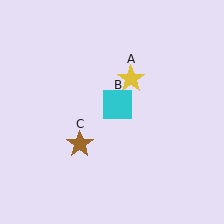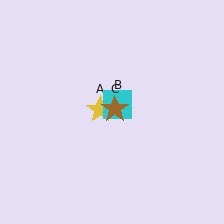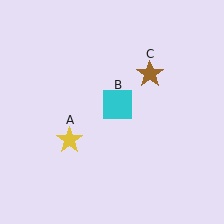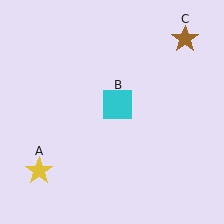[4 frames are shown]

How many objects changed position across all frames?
2 objects changed position: yellow star (object A), brown star (object C).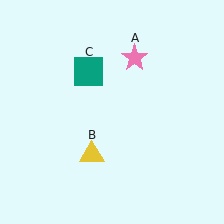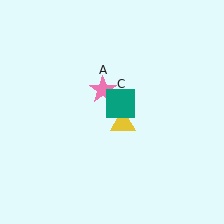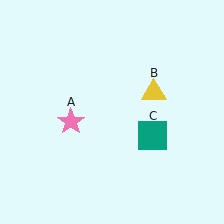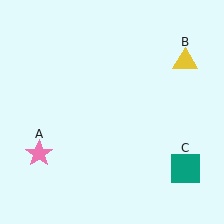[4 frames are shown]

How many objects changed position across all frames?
3 objects changed position: pink star (object A), yellow triangle (object B), teal square (object C).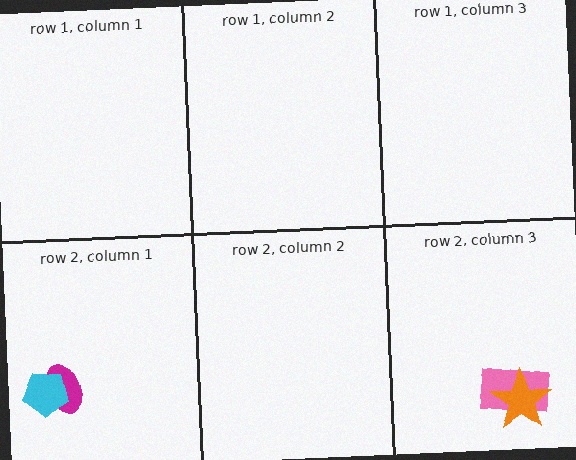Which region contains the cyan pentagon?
The row 2, column 1 region.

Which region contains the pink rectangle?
The row 2, column 3 region.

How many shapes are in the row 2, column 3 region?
2.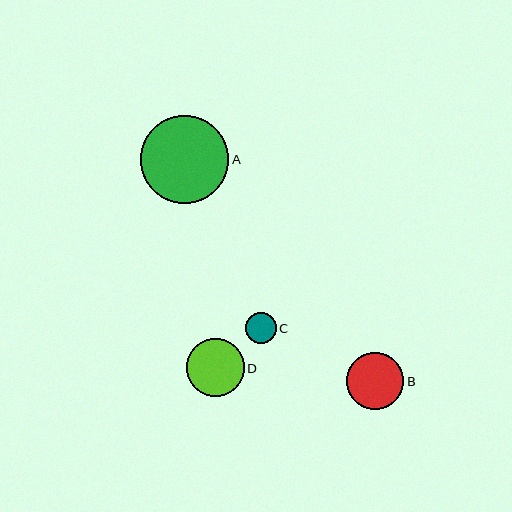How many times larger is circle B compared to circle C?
Circle B is approximately 1.9 times the size of circle C.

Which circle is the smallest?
Circle C is the smallest with a size of approximately 31 pixels.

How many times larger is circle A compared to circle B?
Circle A is approximately 1.5 times the size of circle B.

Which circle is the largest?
Circle A is the largest with a size of approximately 88 pixels.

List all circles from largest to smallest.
From largest to smallest: A, D, B, C.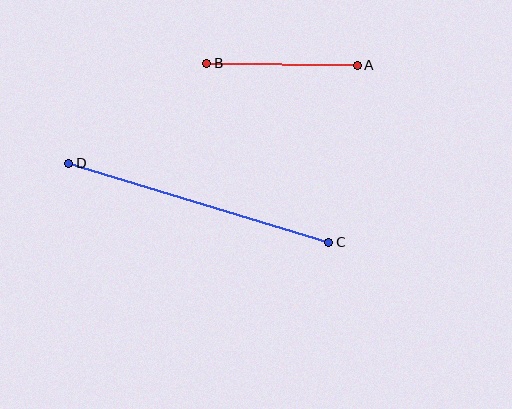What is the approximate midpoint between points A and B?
The midpoint is at approximately (282, 64) pixels.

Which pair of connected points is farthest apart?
Points C and D are farthest apart.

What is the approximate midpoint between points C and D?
The midpoint is at approximately (199, 203) pixels.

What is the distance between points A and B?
The distance is approximately 150 pixels.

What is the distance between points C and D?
The distance is approximately 272 pixels.